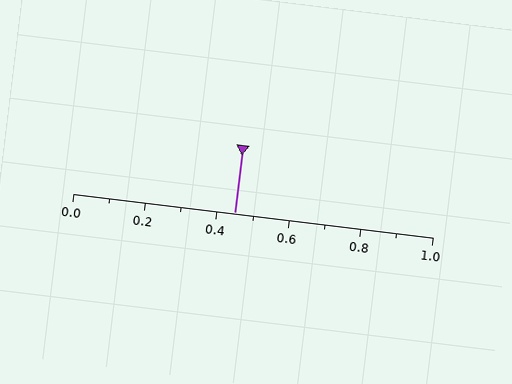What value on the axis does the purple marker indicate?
The marker indicates approximately 0.45.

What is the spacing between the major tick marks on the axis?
The major ticks are spaced 0.2 apart.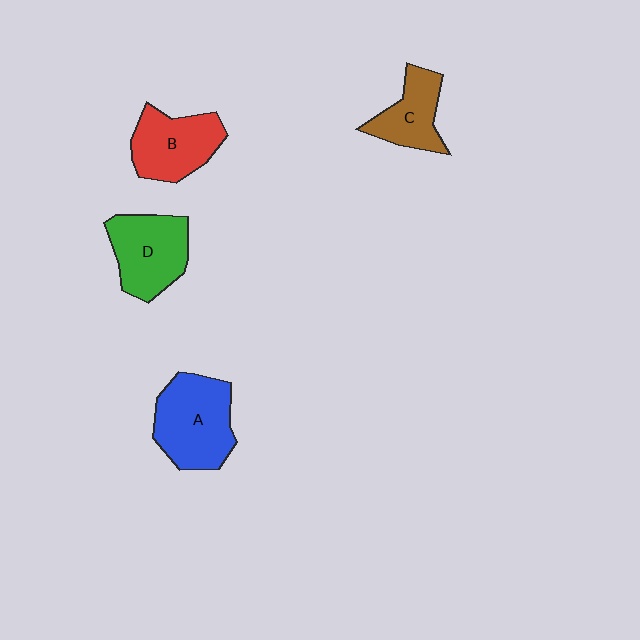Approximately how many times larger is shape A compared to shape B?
Approximately 1.2 times.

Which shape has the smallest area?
Shape C (brown).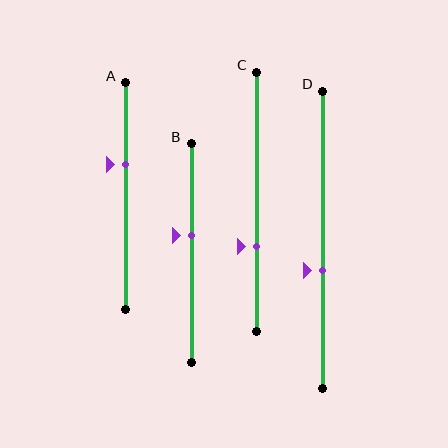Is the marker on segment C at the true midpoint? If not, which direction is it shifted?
No, the marker on segment C is shifted downward by about 17% of the segment length.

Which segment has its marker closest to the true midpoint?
Segment B has its marker closest to the true midpoint.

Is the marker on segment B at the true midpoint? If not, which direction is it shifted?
No, the marker on segment B is shifted upward by about 8% of the segment length.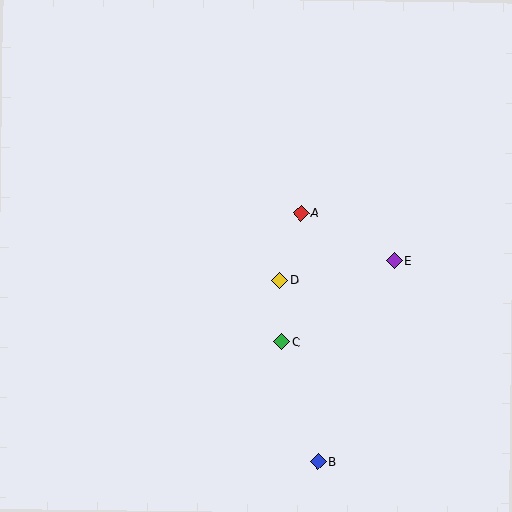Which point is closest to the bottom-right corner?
Point B is closest to the bottom-right corner.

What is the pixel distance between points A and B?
The distance between A and B is 250 pixels.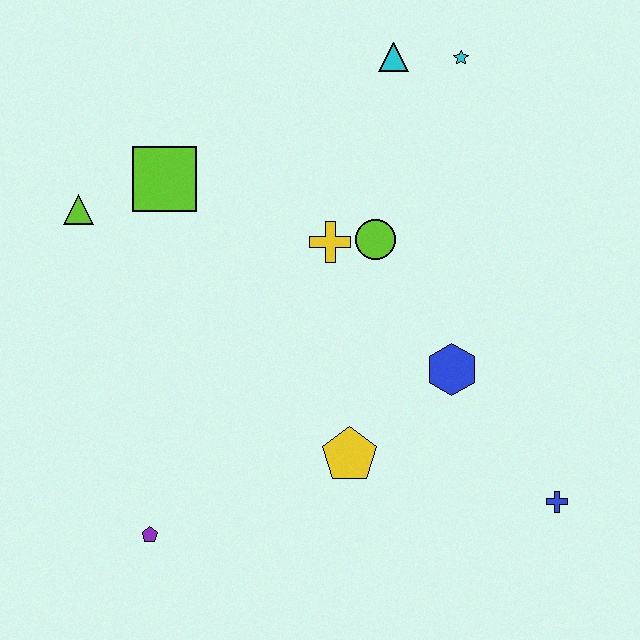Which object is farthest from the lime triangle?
The blue cross is farthest from the lime triangle.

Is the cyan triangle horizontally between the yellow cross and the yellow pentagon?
No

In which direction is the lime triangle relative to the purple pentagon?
The lime triangle is above the purple pentagon.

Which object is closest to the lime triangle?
The lime square is closest to the lime triangle.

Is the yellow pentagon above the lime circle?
No